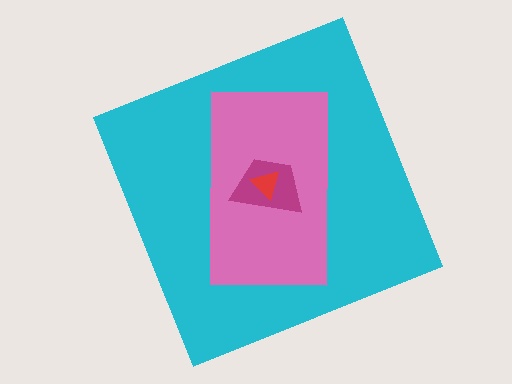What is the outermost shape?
The cyan square.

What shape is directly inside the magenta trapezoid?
The red triangle.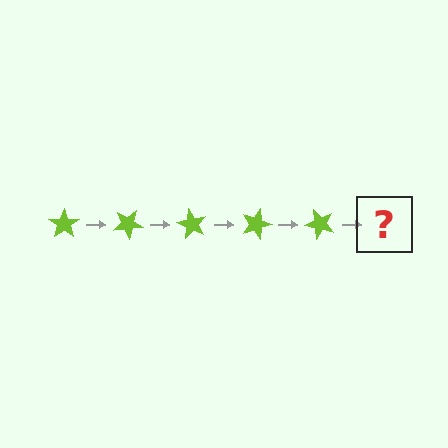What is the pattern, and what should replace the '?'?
The pattern is that the star rotates 30 degrees each step. The '?' should be a lime star rotated 150 degrees.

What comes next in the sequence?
The next element should be a lime star rotated 150 degrees.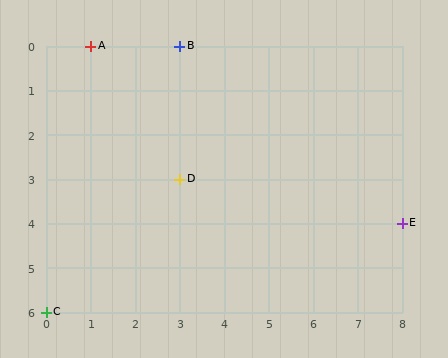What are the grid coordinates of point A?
Point A is at grid coordinates (1, 0).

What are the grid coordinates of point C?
Point C is at grid coordinates (0, 6).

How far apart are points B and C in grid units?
Points B and C are 3 columns and 6 rows apart (about 6.7 grid units diagonally).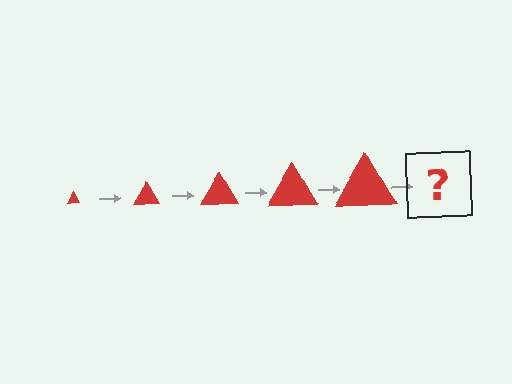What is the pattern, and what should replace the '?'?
The pattern is that the triangle gets progressively larger each step. The '?' should be a red triangle, larger than the previous one.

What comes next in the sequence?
The next element should be a red triangle, larger than the previous one.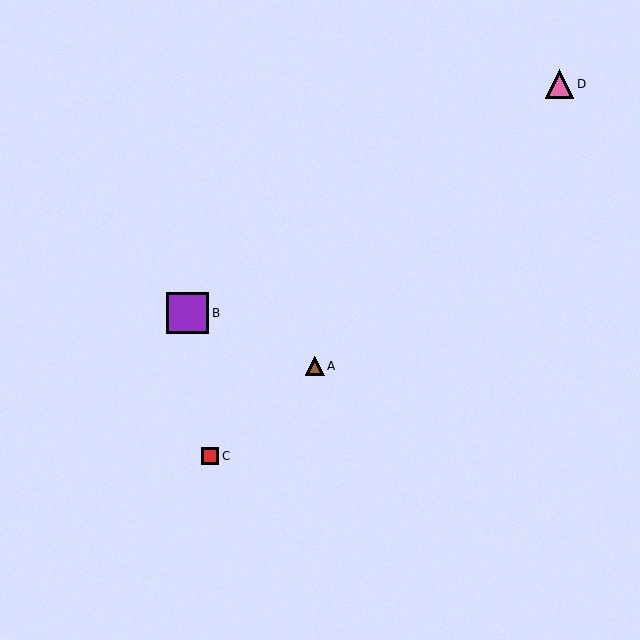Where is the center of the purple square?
The center of the purple square is at (188, 313).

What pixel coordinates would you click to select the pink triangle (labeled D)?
Click at (559, 84) to select the pink triangle D.